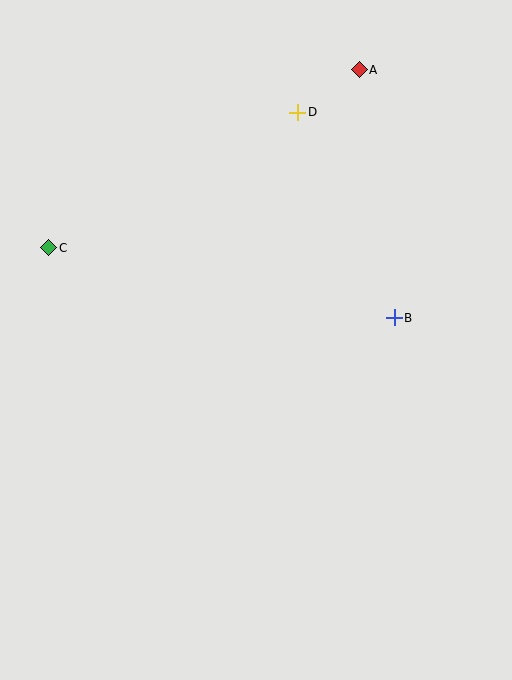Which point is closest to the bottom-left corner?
Point C is closest to the bottom-left corner.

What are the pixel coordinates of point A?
Point A is at (359, 70).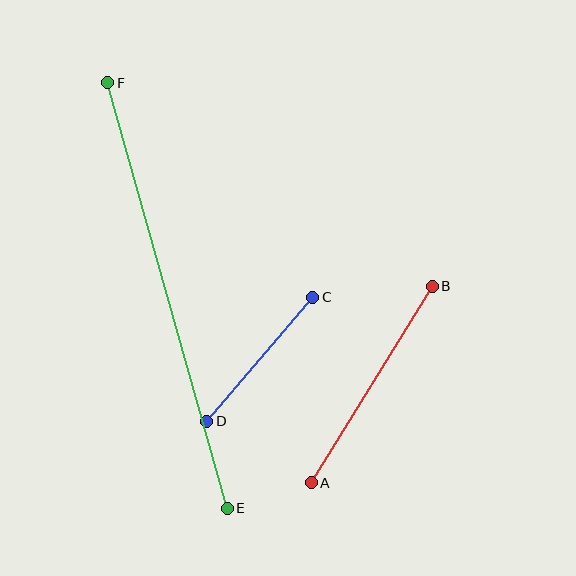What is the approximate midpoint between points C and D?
The midpoint is at approximately (260, 359) pixels.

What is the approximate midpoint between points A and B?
The midpoint is at approximately (372, 384) pixels.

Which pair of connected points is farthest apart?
Points E and F are farthest apart.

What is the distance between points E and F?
The distance is approximately 442 pixels.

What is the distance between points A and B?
The distance is approximately 231 pixels.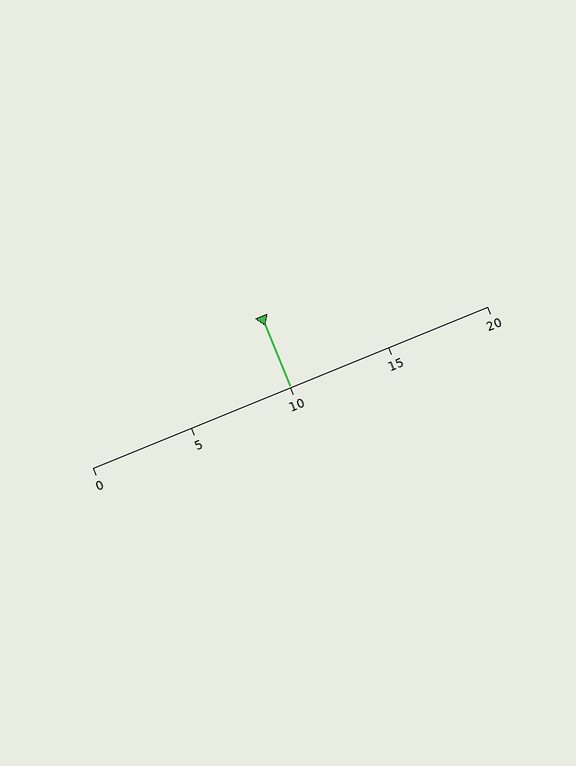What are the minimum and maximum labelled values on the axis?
The axis runs from 0 to 20.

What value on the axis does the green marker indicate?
The marker indicates approximately 10.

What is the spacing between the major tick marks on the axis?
The major ticks are spaced 5 apart.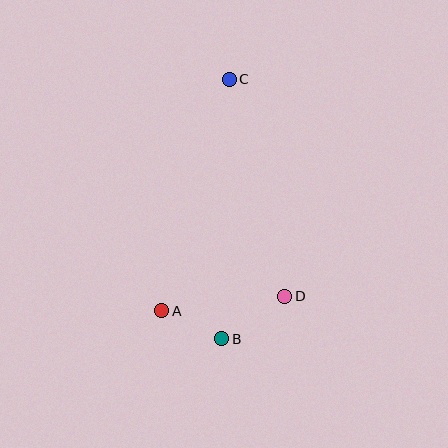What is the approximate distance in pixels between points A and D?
The distance between A and D is approximately 124 pixels.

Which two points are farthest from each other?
Points B and C are farthest from each other.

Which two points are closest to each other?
Points A and B are closest to each other.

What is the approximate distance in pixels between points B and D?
The distance between B and D is approximately 76 pixels.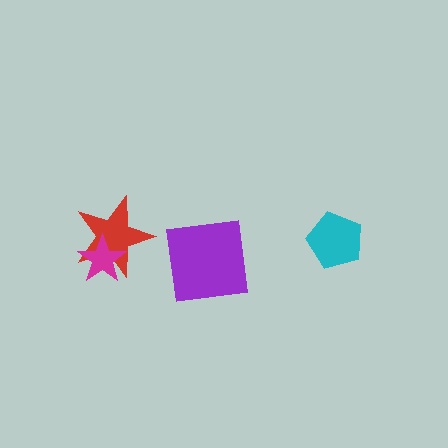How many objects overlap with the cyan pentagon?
0 objects overlap with the cyan pentagon.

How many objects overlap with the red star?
1 object overlaps with the red star.